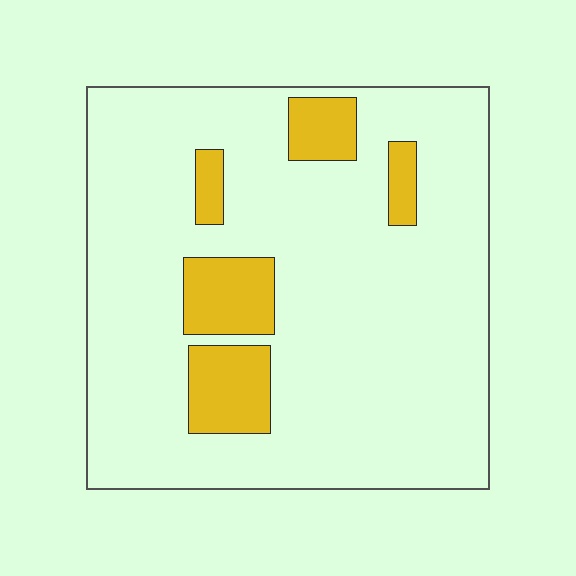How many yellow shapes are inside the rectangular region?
5.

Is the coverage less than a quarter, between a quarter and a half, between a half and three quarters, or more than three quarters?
Less than a quarter.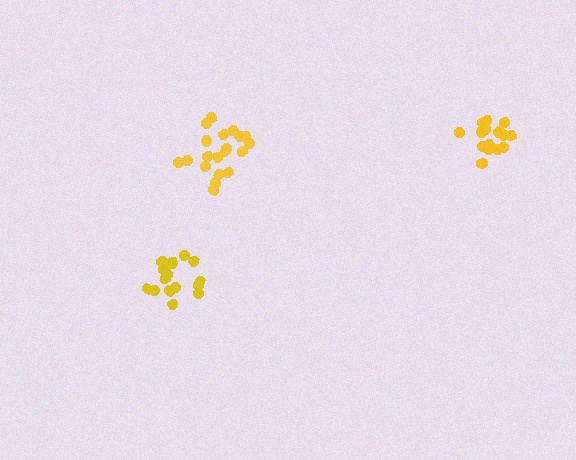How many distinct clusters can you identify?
There are 3 distinct clusters.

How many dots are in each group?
Group 1: 20 dots, Group 2: 16 dots, Group 3: 17 dots (53 total).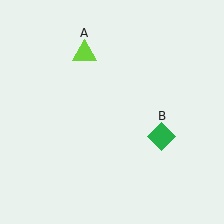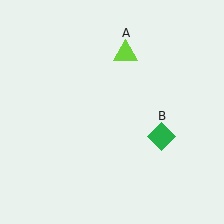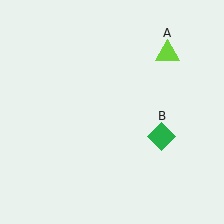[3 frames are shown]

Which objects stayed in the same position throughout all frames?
Green diamond (object B) remained stationary.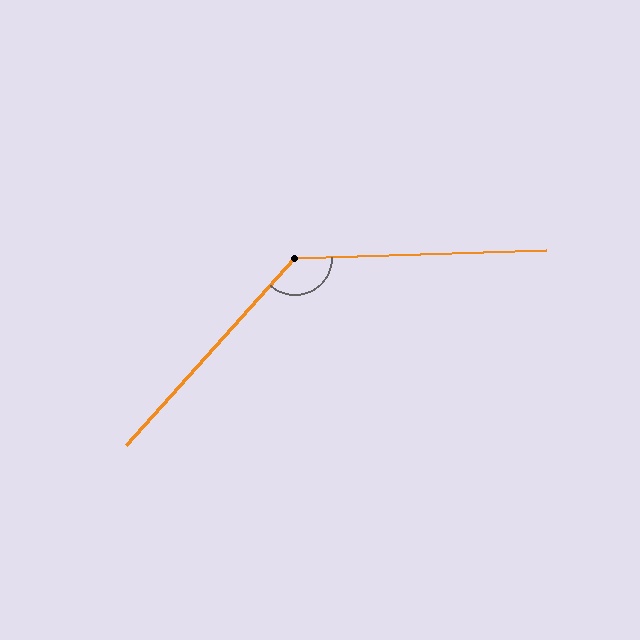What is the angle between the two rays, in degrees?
Approximately 134 degrees.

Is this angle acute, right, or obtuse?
It is obtuse.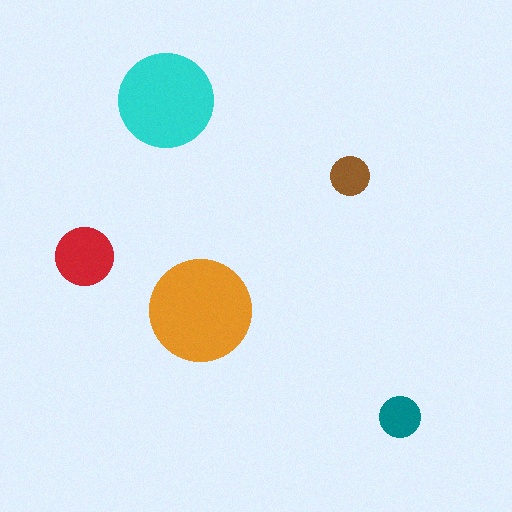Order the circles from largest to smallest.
the orange one, the cyan one, the red one, the teal one, the brown one.